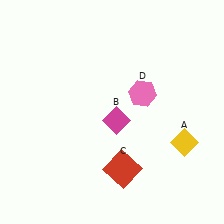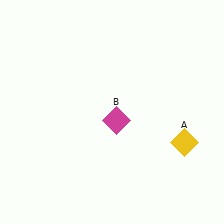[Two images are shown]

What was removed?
The pink hexagon (D), the red square (C) were removed in Image 2.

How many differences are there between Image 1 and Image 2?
There are 2 differences between the two images.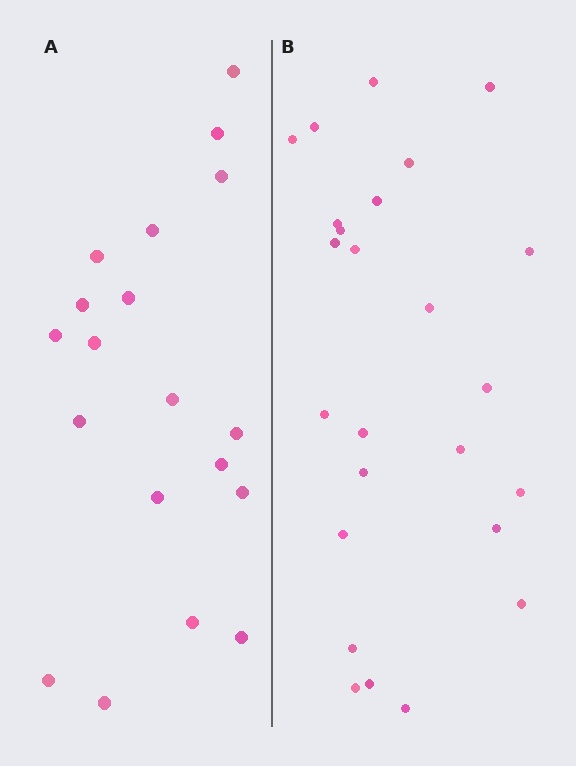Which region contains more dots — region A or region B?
Region B (the right region) has more dots.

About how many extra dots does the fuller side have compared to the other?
Region B has about 6 more dots than region A.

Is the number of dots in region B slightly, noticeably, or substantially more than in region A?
Region B has noticeably more, but not dramatically so. The ratio is roughly 1.3 to 1.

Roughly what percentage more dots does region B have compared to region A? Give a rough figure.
About 30% more.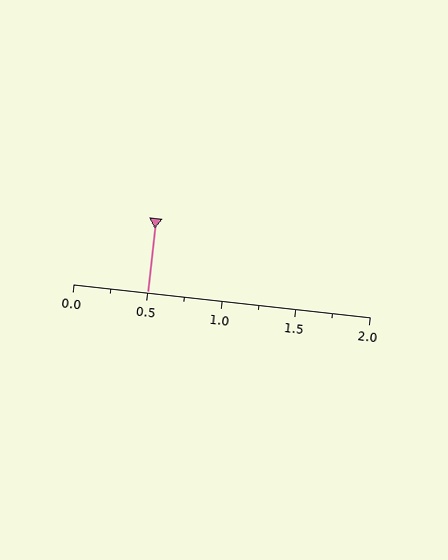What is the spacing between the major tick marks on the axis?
The major ticks are spaced 0.5 apart.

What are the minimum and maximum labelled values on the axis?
The axis runs from 0.0 to 2.0.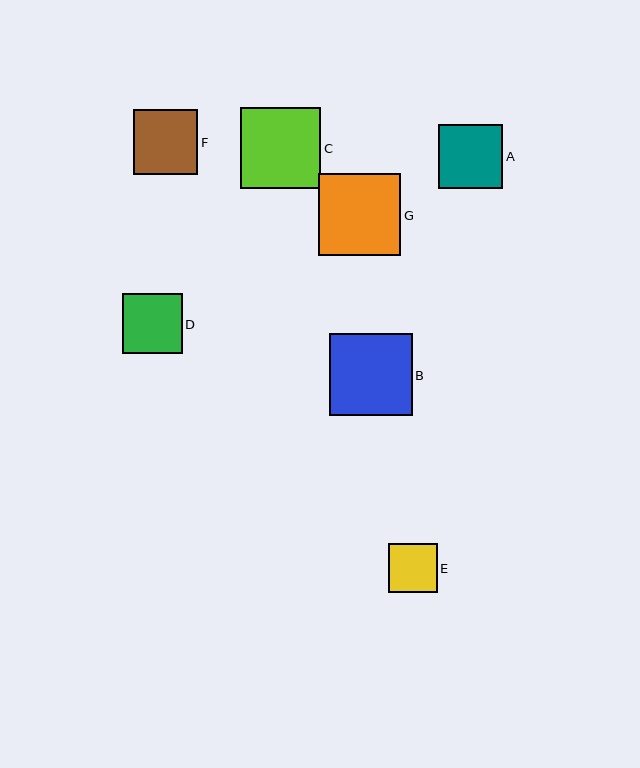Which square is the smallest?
Square E is the smallest with a size of approximately 49 pixels.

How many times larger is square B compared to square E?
Square B is approximately 1.7 times the size of square E.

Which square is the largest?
Square B is the largest with a size of approximately 83 pixels.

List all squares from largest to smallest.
From largest to smallest: B, G, C, F, A, D, E.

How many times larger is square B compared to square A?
Square B is approximately 1.3 times the size of square A.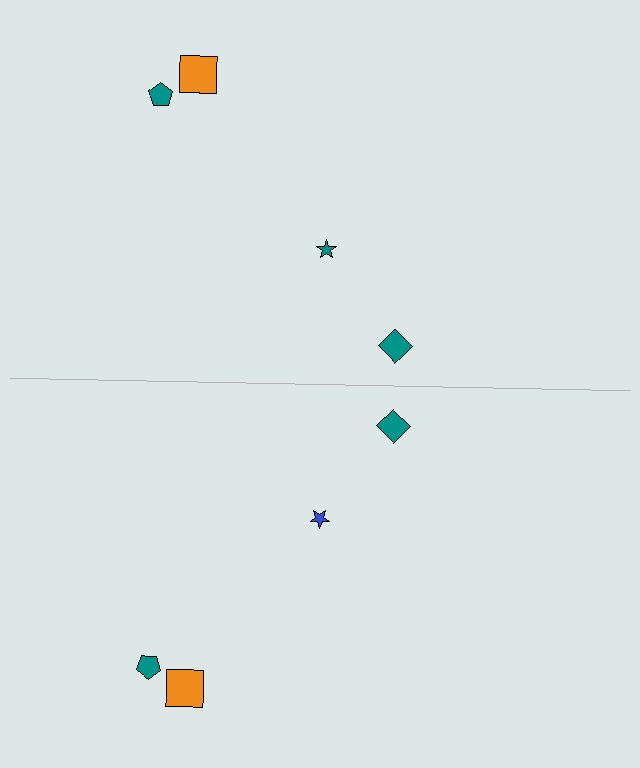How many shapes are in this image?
There are 8 shapes in this image.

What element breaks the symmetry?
The blue star on the bottom side breaks the symmetry — its mirror counterpart is teal.